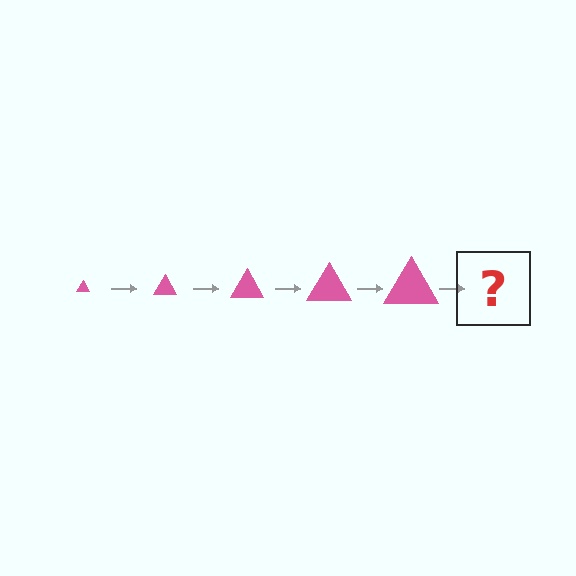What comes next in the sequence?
The next element should be a pink triangle, larger than the previous one.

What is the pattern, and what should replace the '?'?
The pattern is that the triangle gets progressively larger each step. The '?' should be a pink triangle, larger than the previous one.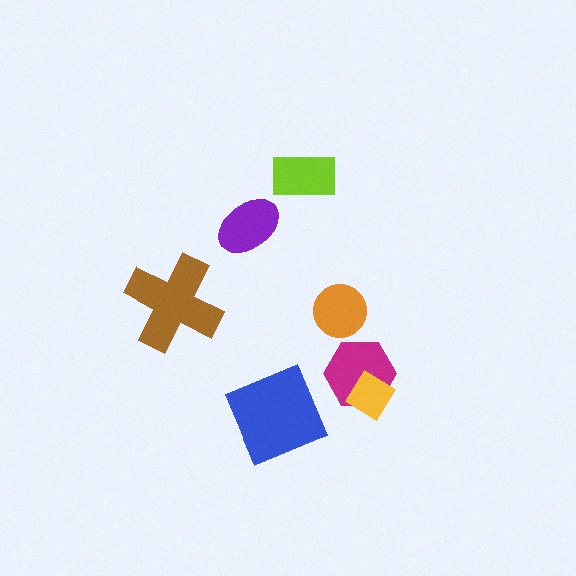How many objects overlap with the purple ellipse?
0 objects overlap with the purple ellipse.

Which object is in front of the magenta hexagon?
The yellow diamond is in front of the magenta hexagon.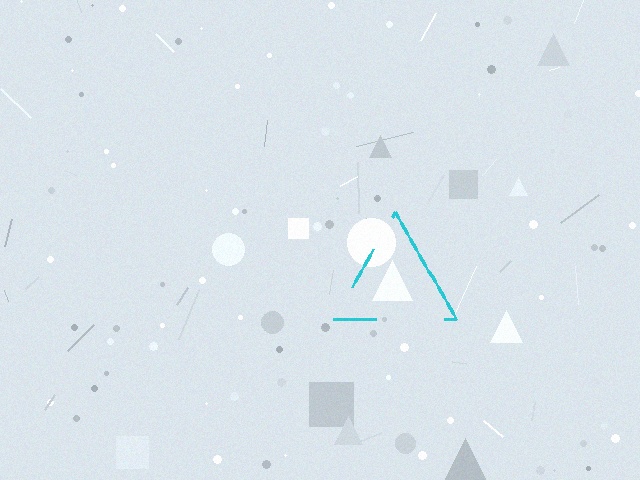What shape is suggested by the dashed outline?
The dashed outline suggests a triangle.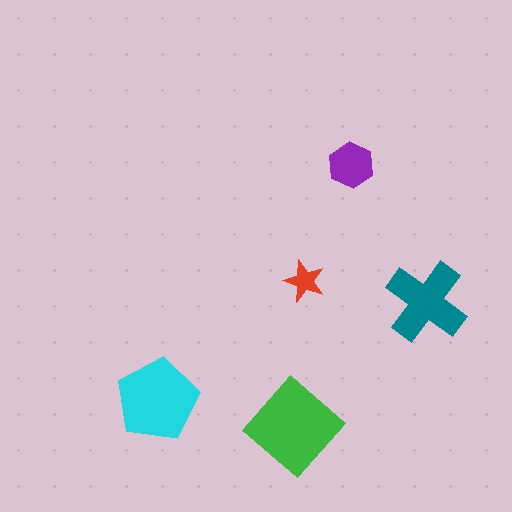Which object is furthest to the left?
The cyan pentagon is leftmost.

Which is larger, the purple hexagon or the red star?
The purple hexagon.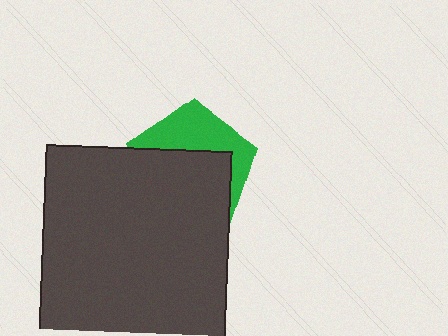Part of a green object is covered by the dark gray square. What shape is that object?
It is a pentagon.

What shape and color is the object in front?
The object in front is a dark gray square.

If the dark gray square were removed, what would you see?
You would see the complete green pentagon.